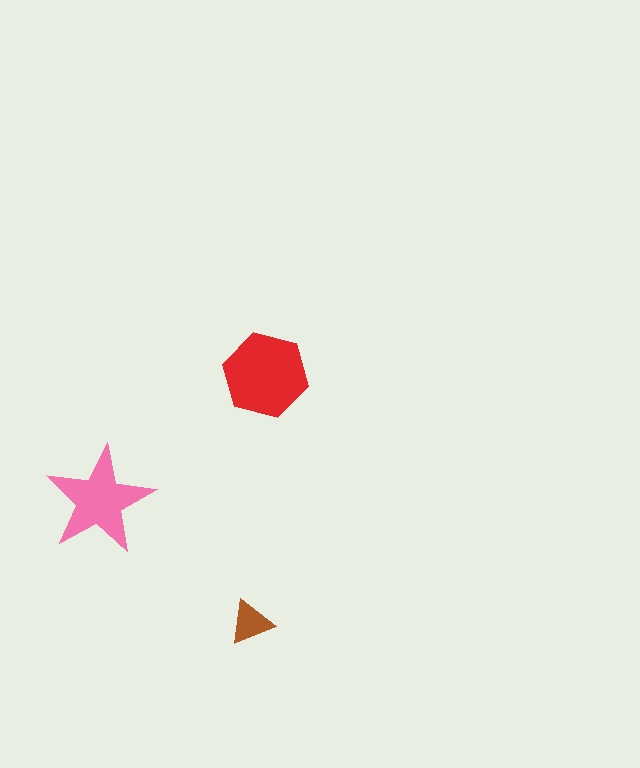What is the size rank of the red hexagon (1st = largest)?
1st.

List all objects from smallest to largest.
The brown triangle, the pink star, the red hexagon.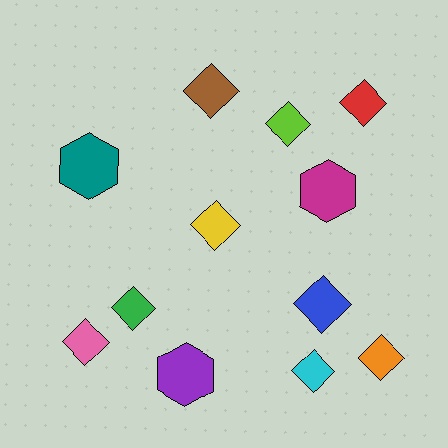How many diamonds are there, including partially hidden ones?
There are 9 diamonds.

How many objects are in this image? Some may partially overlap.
There are 12 objects.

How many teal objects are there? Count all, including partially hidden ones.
There is 1 teal object.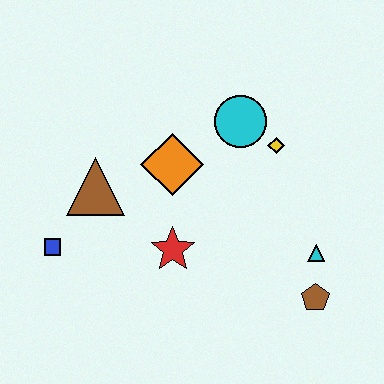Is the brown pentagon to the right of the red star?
Yes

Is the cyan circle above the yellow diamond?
Yes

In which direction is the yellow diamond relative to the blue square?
The yellow diamond is to the right of the blue square.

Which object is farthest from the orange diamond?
The brown pentagon is farthest from the orange diamond.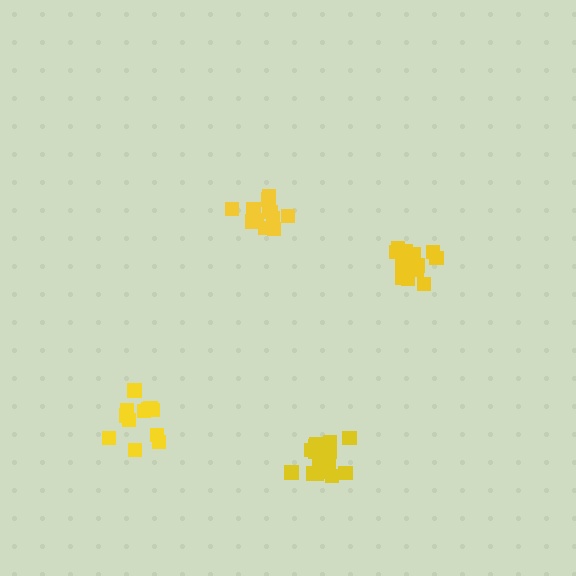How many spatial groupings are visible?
There are 4 spatial groupings.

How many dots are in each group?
Group 1: 13 dots, Group 2: 17 dots, Group 3: 12 dots, Group 4: 17 dots (59 total).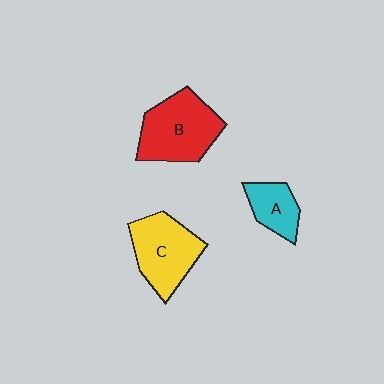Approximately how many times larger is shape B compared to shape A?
Approximately 2.0 times.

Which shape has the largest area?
Shape B (red).